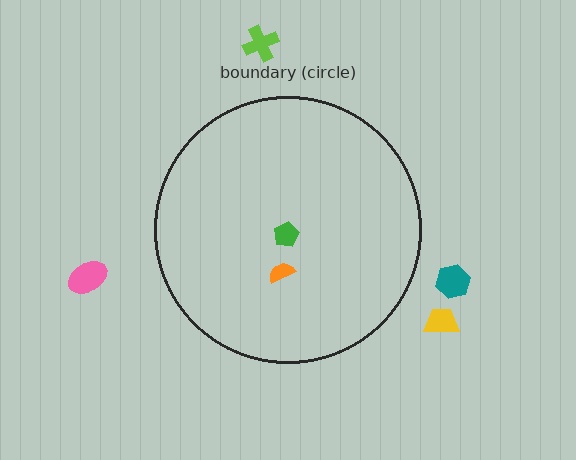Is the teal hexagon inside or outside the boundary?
Outside.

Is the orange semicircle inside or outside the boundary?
Inside.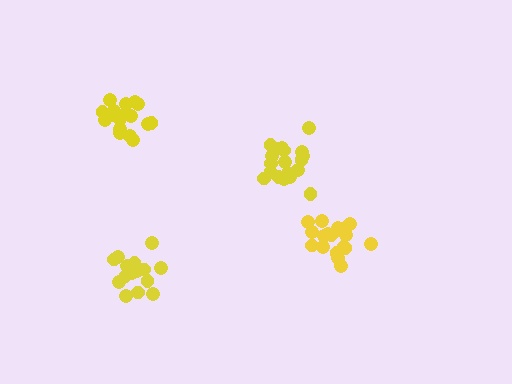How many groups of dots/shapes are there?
There are 4 groups.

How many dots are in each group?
Group 1: 18 dots, Group 2: 16 dots, Group 3: 20 dots, Group 4: 19 dots (73 total).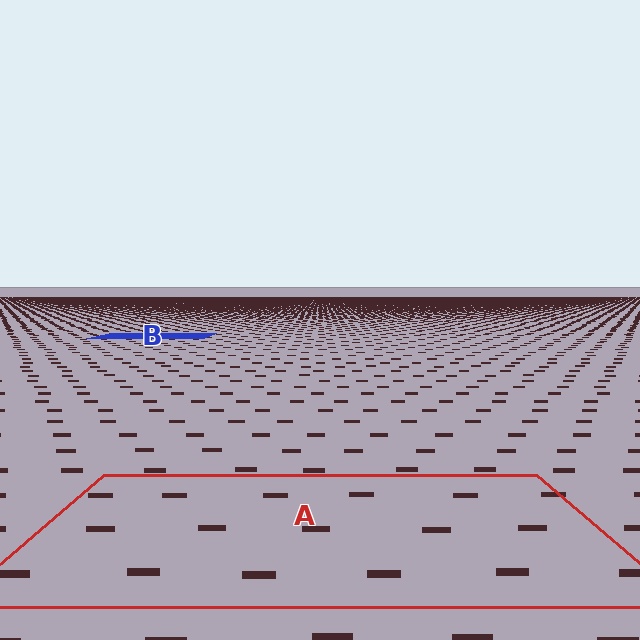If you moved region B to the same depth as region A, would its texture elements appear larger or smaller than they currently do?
They would appear larger. At a closer depth, the same texture elements are projected at a bigger on-screen size.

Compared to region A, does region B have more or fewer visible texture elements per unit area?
Region B has more texture elements per unit area — they are packed more densely because it is farther away.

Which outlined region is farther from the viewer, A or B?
Region B is farther from the viewer — the texture elements inside it appear smaller and more densely packed.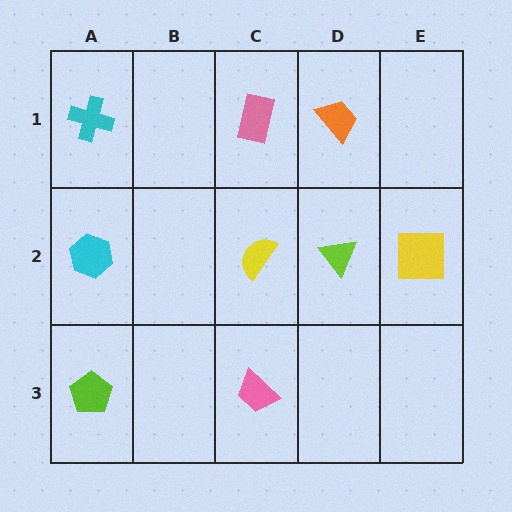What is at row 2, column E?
A yellow square.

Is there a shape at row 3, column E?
No, that cell is empty.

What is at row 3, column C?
A pink trapezoid.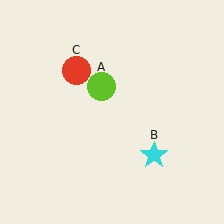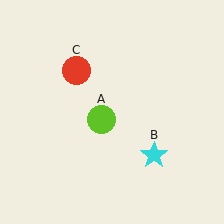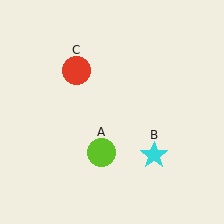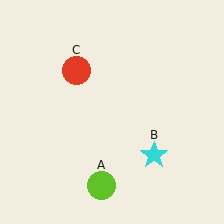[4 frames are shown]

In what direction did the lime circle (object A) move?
The lime circle (object A) moved down.